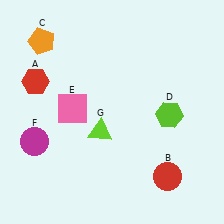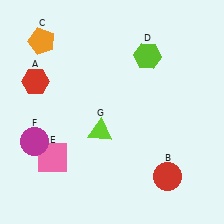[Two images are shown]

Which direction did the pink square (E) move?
The pink square (E) moved down.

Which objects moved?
The objects that moved are: the lime hexagon (D), the pink square (E).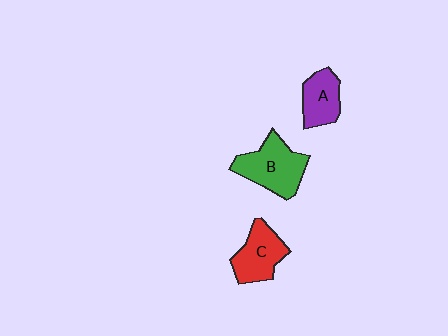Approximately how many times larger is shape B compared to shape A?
Approximately 1.5 times.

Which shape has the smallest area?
Shape A (purple).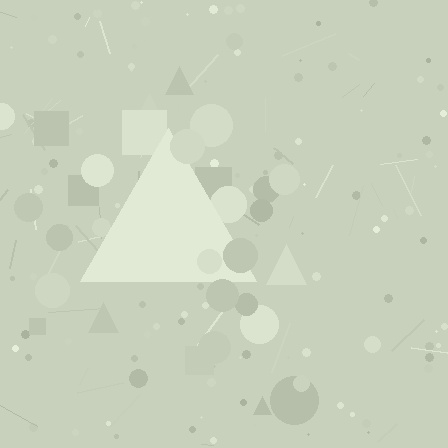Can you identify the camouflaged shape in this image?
The camouflaged shape is a triangle.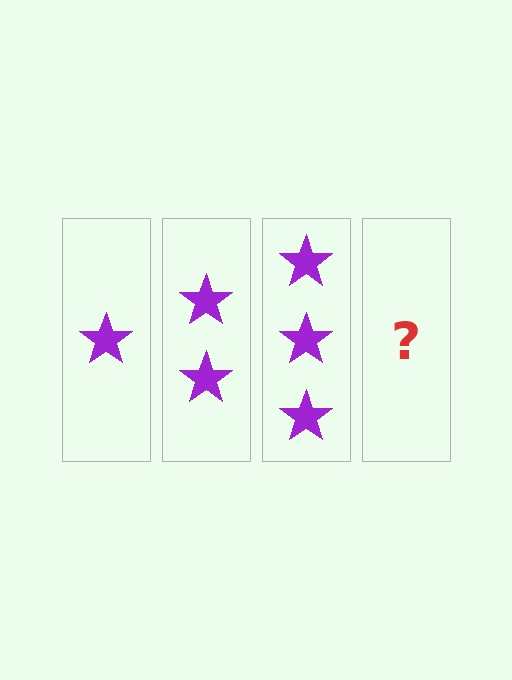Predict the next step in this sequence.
The next step is 4 stars.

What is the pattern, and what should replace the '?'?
The pattern is that each step adds one more star. The '?' should be 4 stars.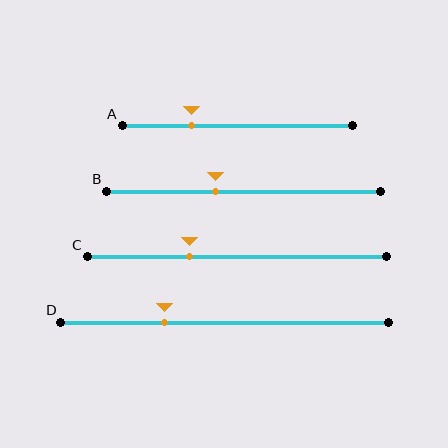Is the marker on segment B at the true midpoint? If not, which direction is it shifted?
No, the marker on segment B is shifted to the left by about 10% of the segment length.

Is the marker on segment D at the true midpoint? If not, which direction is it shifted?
No, the marker on segment D is shifted to the left by about 18% of the segment length.